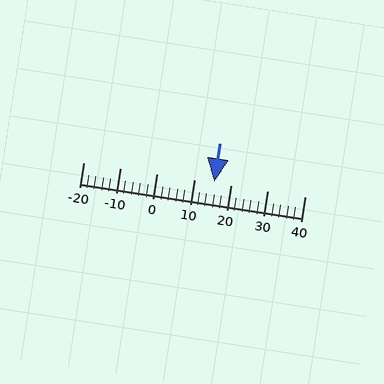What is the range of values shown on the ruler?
The ruler shows values from -20 to 40.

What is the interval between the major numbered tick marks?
The major tick marks are spaced 10 units apart.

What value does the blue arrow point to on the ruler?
The blue arrow points to approximately 16.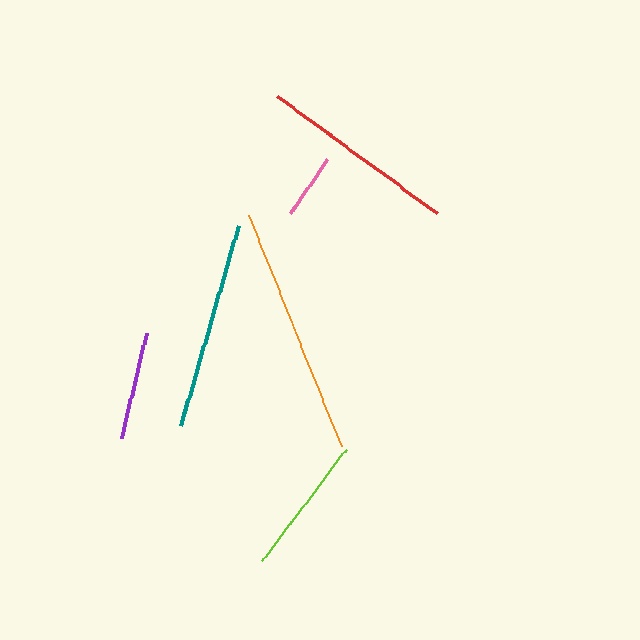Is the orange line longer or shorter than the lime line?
The orange line is longer than the lime line.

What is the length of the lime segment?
The lime segment is approximately 140 pixels long.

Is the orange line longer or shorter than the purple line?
The orange line is longer than the purple line.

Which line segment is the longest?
The orange line is the longest at approximately 250 pixels.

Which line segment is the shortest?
The pink line is the shortest at approximately 65 pixels.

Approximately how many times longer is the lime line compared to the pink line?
The lime line is approximately 2.1 times the length of the pink line.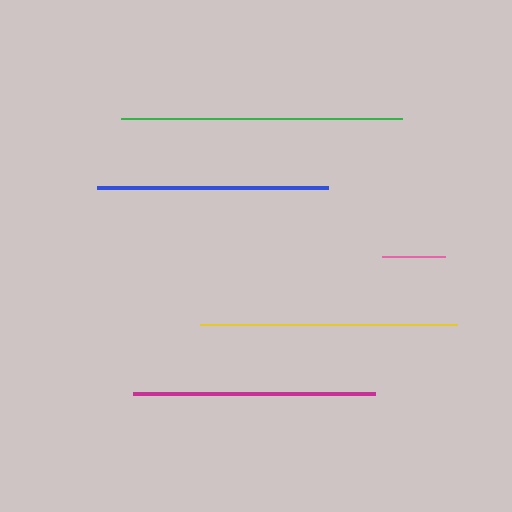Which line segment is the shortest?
The pink line is the shortest at approximately 63 pixels.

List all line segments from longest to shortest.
From longest to shortest: green, yellow, magenta, blue, pink.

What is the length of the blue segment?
The blue segment is approximately 230 pixels long.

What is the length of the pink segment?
The pink segment is approximately 63 pixels long.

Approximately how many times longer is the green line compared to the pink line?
The green line is approximately 4.4 times the length of the pink line.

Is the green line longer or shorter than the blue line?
The green line is longer than the blue line.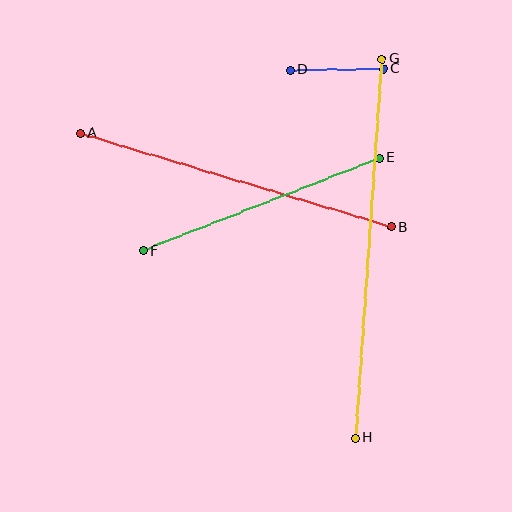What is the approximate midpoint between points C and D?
The midpoint is at approximately (336, 69) pixels.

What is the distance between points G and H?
The distance is approximately 380 pixels.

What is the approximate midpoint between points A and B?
The midpoint is at approximately (236, 180) pixels.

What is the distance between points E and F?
The distance is approximately 253 pixels.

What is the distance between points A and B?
The distance is approximately 325 pixels.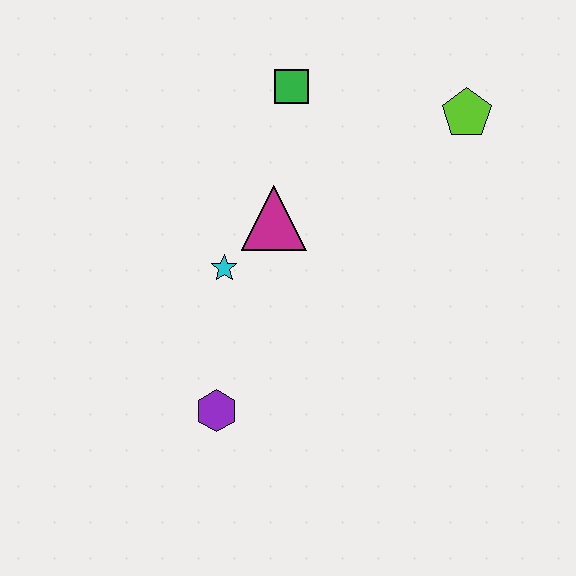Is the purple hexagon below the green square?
Yes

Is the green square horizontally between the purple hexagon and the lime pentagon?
Yes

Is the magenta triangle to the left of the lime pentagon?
Yes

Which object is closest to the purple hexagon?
The cyan star is closest to the purple hexagon.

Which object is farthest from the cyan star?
The lime pentagon is farthest from the cyan star.